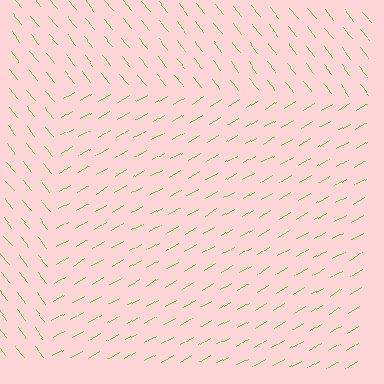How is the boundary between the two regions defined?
The boundary is defined purely by a change in line orientation (approximately 82 degrees difference). All lines are the same color and thickness.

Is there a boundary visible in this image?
Yes, there is a texture boundary formed by a change in line orientation.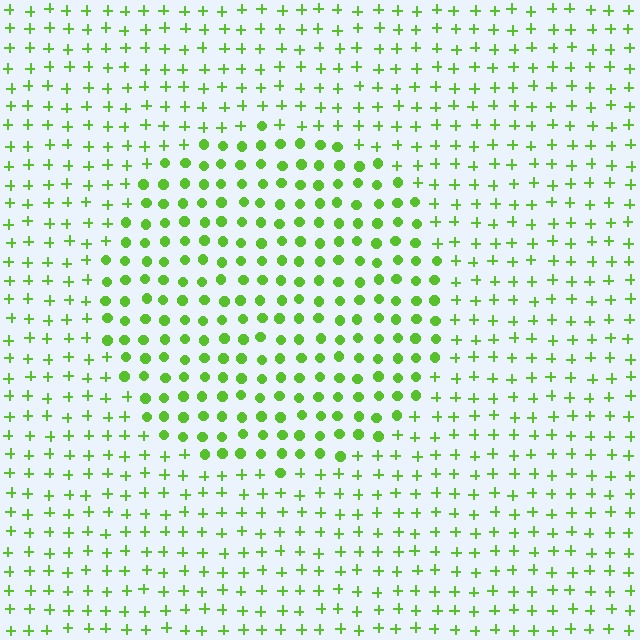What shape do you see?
I see a circle.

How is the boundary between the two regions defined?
The boundary is defined by a change in element shape: circles inside vs. plus signs outside. All elements share the same color and spacing.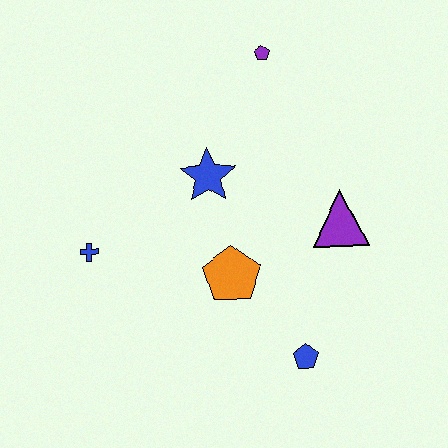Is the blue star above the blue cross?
Yes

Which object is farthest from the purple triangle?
The blue cross is farthest from the purple triangle.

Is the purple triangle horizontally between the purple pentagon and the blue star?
No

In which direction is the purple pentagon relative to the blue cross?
The purple pentagon is above the blue cross.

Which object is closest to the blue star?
The orange pentagon is closest to the blue star.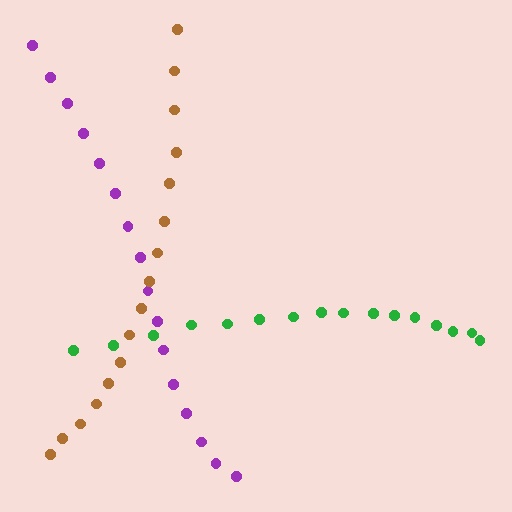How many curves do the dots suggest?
There are 3 distinct paths.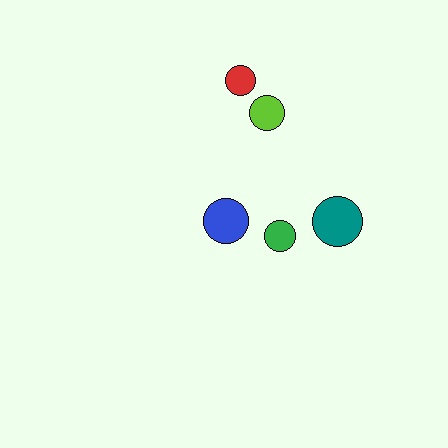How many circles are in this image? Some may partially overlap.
There are 5 circles.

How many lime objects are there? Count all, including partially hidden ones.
There is 1 lime object.